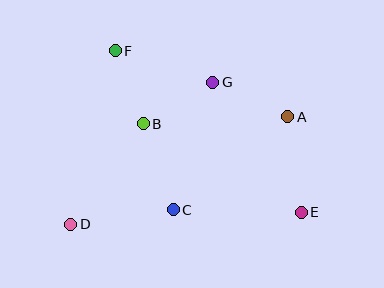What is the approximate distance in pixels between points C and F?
The distance between C and F is approximately 169 pixels.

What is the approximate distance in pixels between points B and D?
The distance between B and D is approximately 124 pixels.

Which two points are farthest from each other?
Points E and F are farthest from each other.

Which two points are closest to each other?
Points B and F are closest to each other.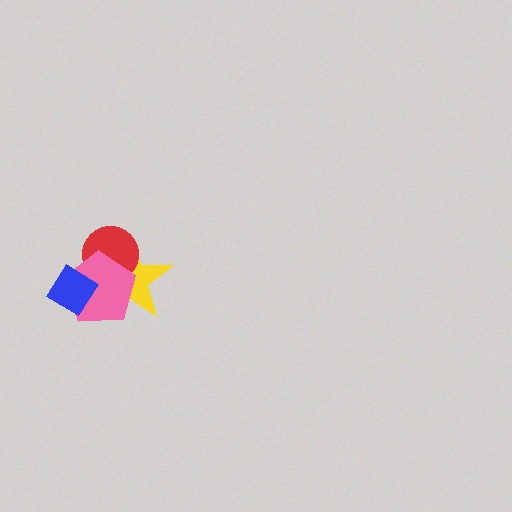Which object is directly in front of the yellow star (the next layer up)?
The red circle is directly in front of the yellow star.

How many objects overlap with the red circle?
2 objects overlap with the red circle.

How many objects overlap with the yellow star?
3 objects overlap with the yellow star.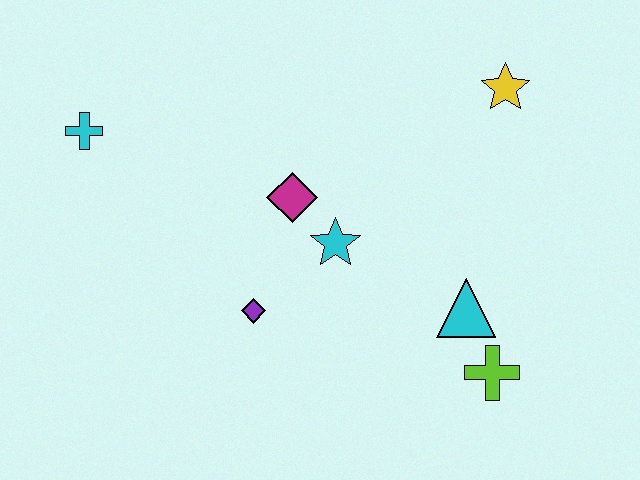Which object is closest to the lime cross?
The cyan triangle is closest to the lime cross.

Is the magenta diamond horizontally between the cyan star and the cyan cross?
Yes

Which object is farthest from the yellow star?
The cyan cross is farthest from the yellow star.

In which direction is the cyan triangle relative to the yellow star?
The cyan triangle is below the yellow star.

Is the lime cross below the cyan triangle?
Yes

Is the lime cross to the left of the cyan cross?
No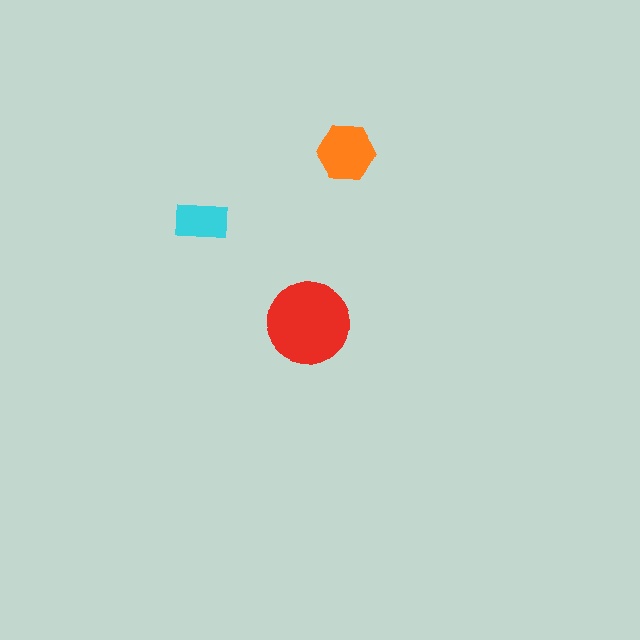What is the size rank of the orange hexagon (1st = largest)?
2nd.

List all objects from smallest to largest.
The cyan rectangle, the orange hexagon, the red circle.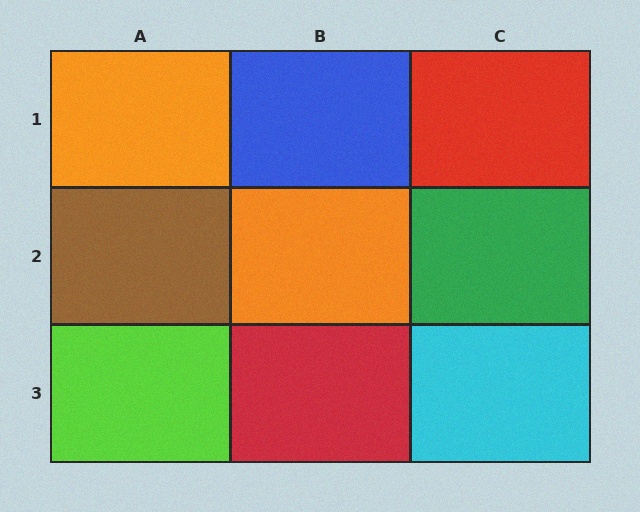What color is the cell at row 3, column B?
Red.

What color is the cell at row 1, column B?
Blue.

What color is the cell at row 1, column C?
Red.